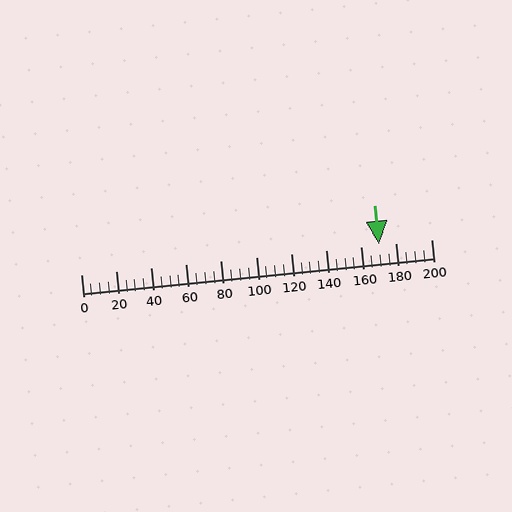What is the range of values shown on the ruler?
The ruler shows values from 0 to 200.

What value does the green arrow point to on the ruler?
The green arrow points to approximately 170.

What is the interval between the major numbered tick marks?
The major tick marks are spaced 20 units apart.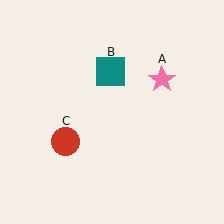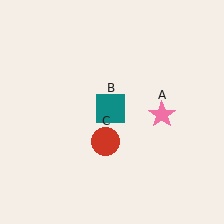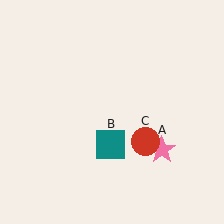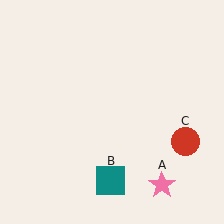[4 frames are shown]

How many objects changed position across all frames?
3 objects changed position: pink star (object A), teal square (object B), red circle (object C).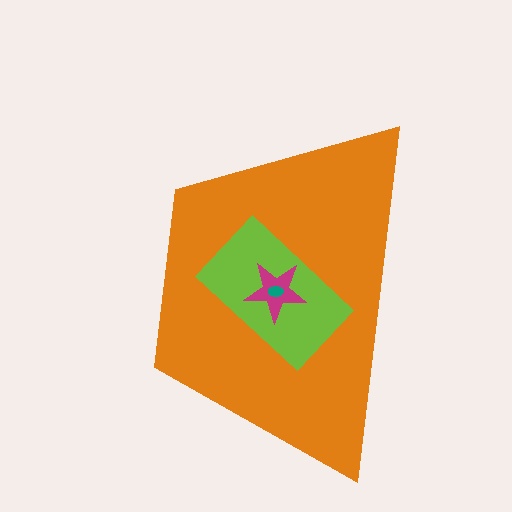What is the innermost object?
The teal ellipse.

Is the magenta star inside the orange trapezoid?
Yes.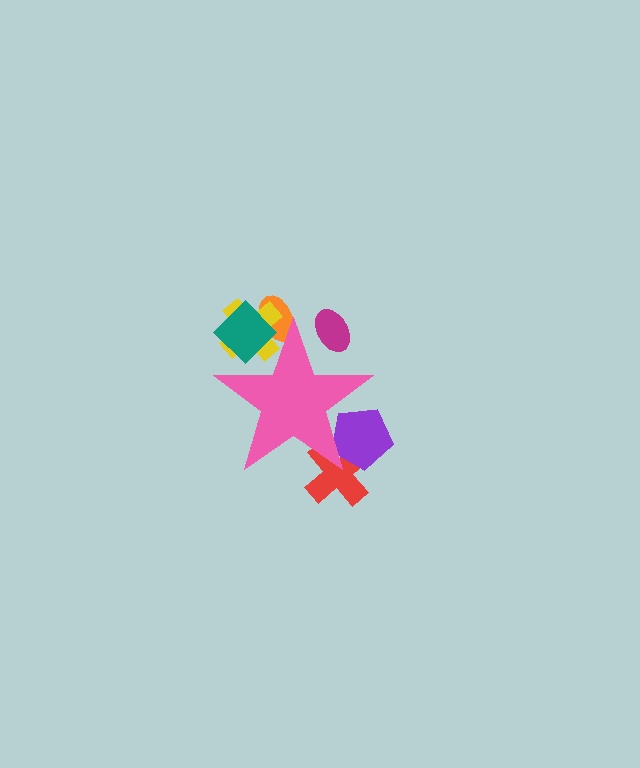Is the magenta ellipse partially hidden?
Yes, the magenta ellipse is partially hidden behind the pink star.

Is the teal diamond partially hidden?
Yes, the teal diamond is partially hidden behind the pink star.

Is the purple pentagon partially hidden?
Yes, the purple pentagon is partially hidden behind the pink star.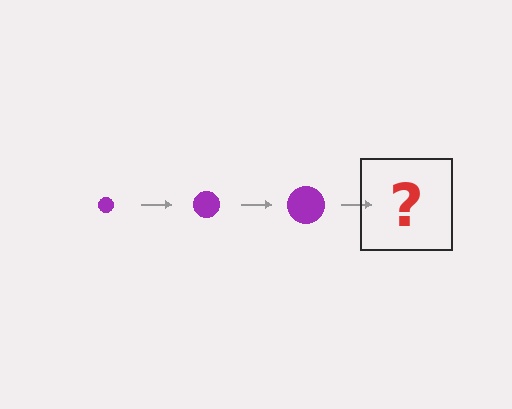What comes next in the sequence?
The next element should be a purple circle, larger than the previous one.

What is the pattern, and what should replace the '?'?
The pattern is that the circle gets progressively larger each step. The '?' should be a purple circle, larger than the previous one.